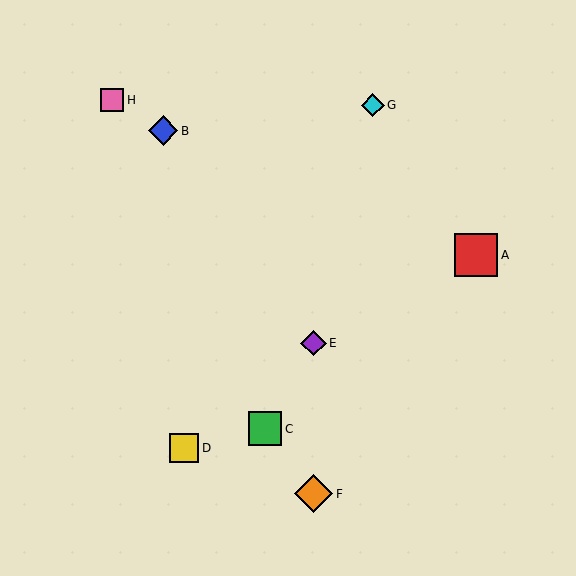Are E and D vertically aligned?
No, E is at x≈314 and D is at x≈184.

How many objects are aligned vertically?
2 objects (E, F) are aligned vertically.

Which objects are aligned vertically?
Objects E, F are aligned vertically.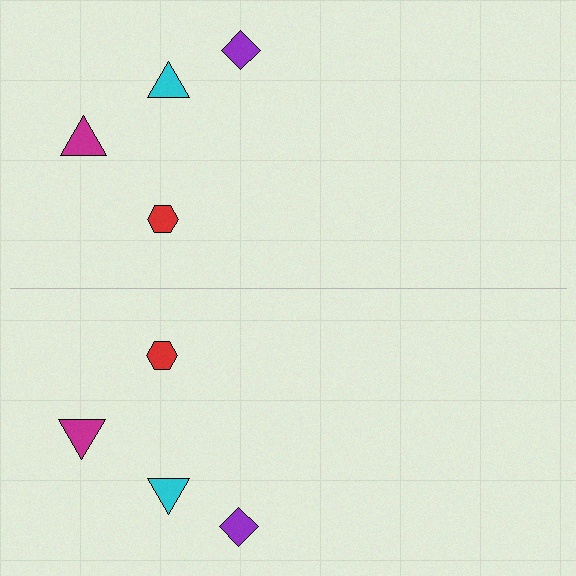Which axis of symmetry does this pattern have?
The pattern has a horizontal axis of symmetry running through the center of the image.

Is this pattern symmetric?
Yes, this pattern has bilateral (reflection) symmetry.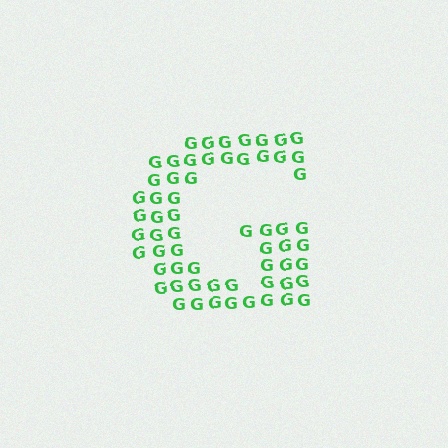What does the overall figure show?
The overall figure shows the letter G.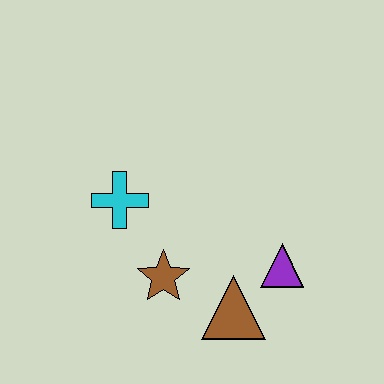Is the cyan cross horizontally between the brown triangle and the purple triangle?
No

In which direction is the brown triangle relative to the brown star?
The brown triangle is to the right of the brown star.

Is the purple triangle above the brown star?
Yes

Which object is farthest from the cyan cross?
The purple triangle is farthest from the cyan cross.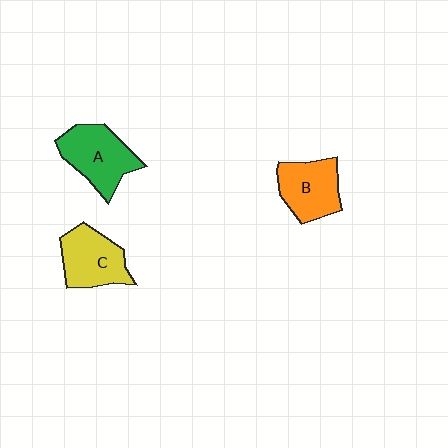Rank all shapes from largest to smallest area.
From largest to smallest: A (green), C (yellow), B (orange).